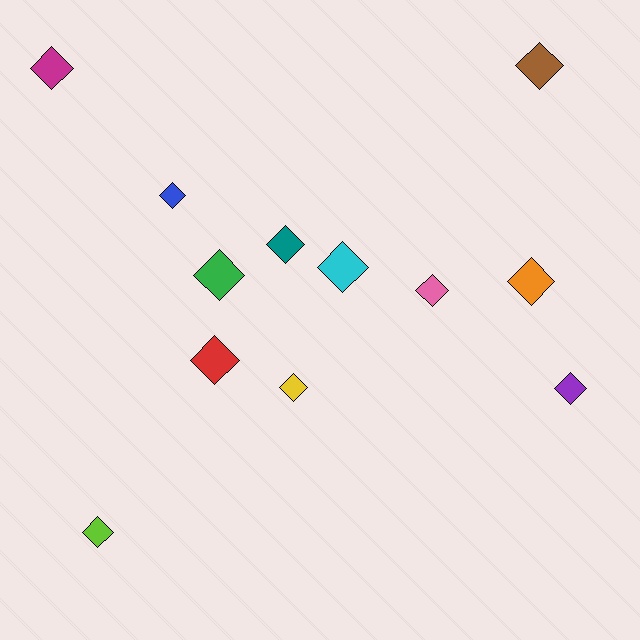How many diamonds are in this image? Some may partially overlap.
There are 12 diamonds.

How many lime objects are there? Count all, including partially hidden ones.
There is 1 lime object.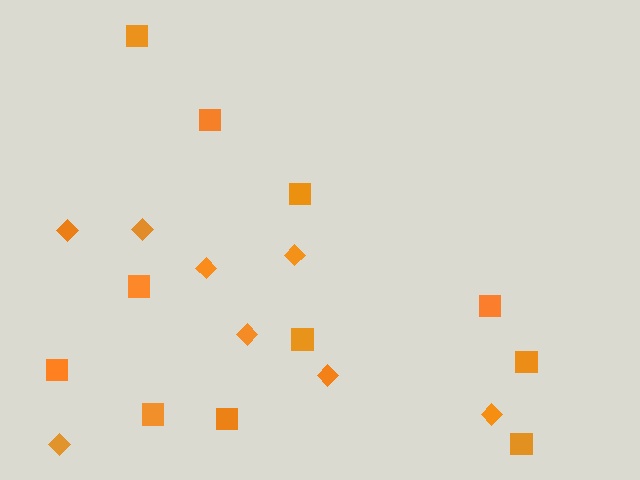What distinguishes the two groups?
There are 2 groups: one group of squares (11) and one group of diamonds (8).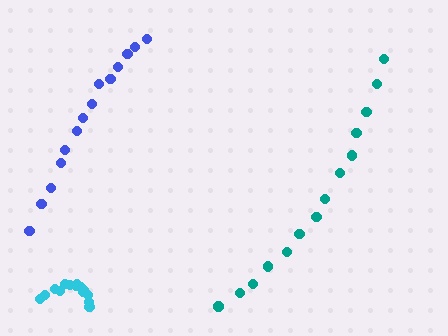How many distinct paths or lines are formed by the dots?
There are 3 distinct paths.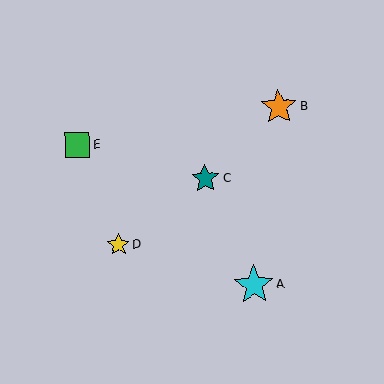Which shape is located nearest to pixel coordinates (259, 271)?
The cyan star (labeled A) at (254, 285) is nearest to that location.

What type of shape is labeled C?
Shape C is a teal star.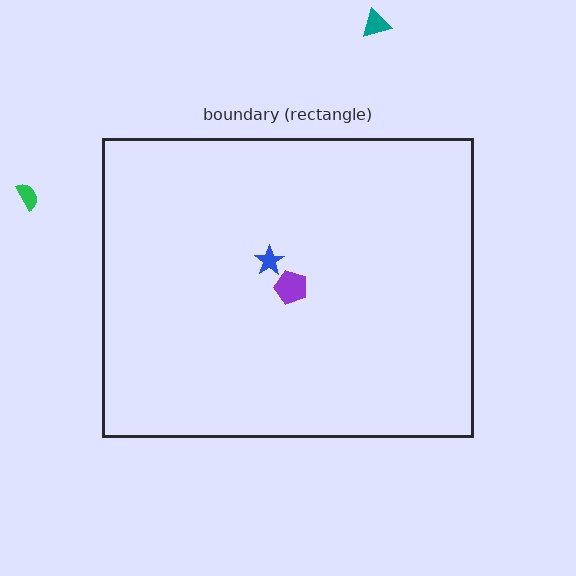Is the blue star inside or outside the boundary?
Inside.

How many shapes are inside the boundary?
2 inside, 2 outside.